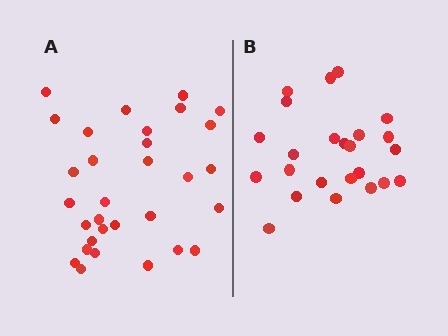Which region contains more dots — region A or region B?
Region A (the left region) has more dots.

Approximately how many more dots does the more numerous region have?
Region A has roughly 8 or so more dots than region B.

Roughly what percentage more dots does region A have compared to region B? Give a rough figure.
About 30% more.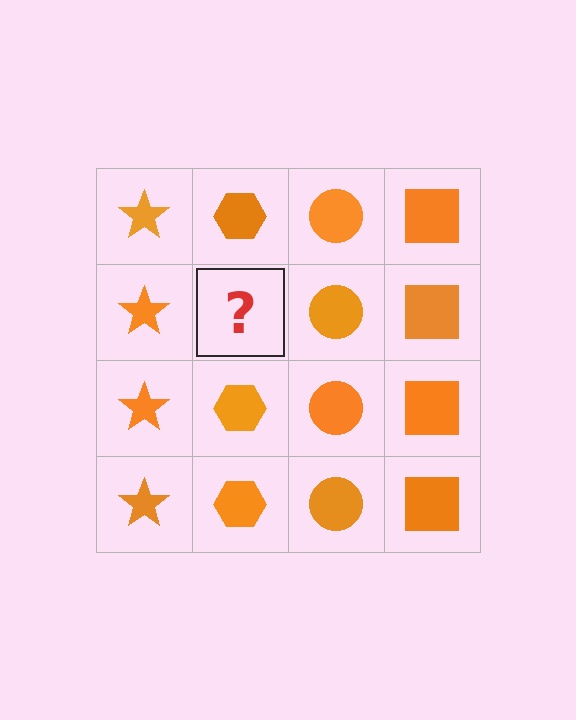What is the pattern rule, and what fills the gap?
The rule is that each column has a consistent shape. The gap should be filled with an orange hexagon.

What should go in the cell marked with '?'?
The missing cell should contain an orange hexagon.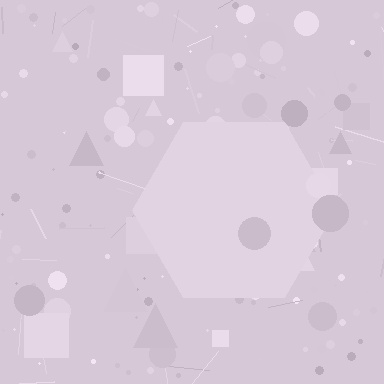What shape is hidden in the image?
A hexagon is hidden in the image.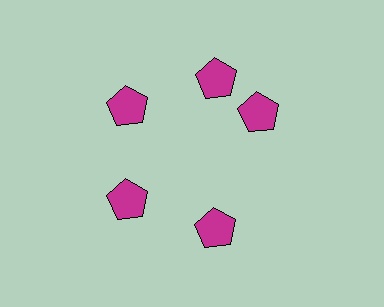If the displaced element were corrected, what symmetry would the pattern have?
It would have 5-fold rotational symmetry — the pattern would map onto itself every 72 degrees.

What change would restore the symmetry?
The symmetry would be restored by rotating it back into even spacing with its neighbors so that all 5 pentagons sit at equal angles and equal distance from the center.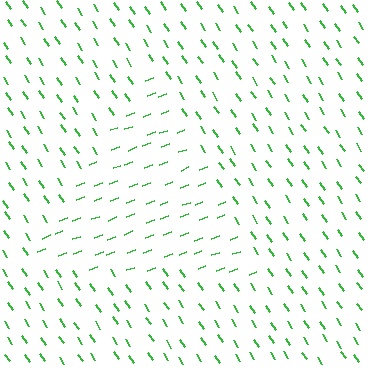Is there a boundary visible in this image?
Yes, there is a texture boundary formed by a change in line orientation.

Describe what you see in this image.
The image is filled with small green line segments. A triangle region in the image has lines oriented differently from the surrounding lines, creating a visible texture boundary.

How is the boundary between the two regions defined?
The boundary is defined purely by a change in line orientation (approximately 77 degrees difference). All lines are the same color and thickness.